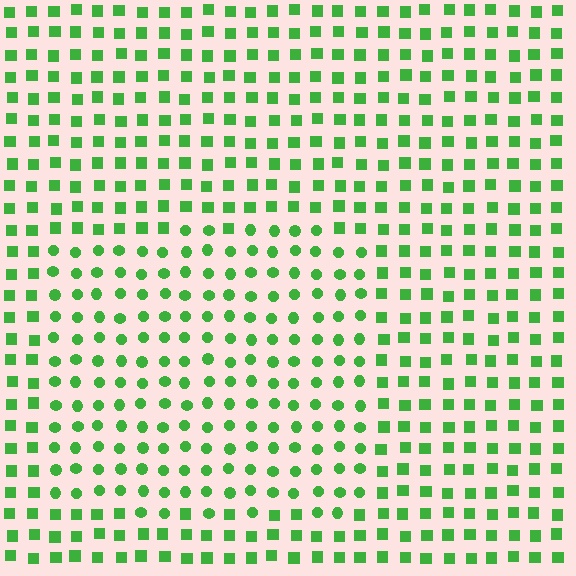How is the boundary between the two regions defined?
The boundary is defined by a change in element shape: circles inside vs. squares outside. All elements share the same color and spacing.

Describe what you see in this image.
The image is filled with small green elements arranged in a uniform grid. A rectangle-shaped region contains circles, while the surrounding area contains squares. The boundary is defined purely by the change in element shape.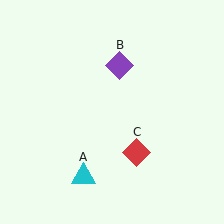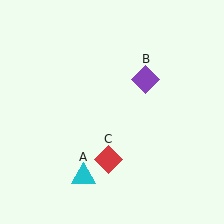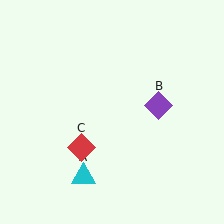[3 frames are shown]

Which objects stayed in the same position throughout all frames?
Cyan triangle (object A) remained stationary.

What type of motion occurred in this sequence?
The purple diamond (object B), red diamond (object C) rotated clockwise around the center of the scene.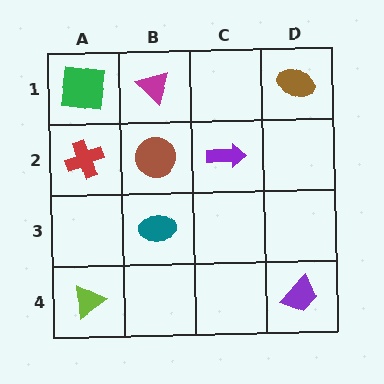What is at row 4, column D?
A purple trapezoid.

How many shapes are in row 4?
2 shapes.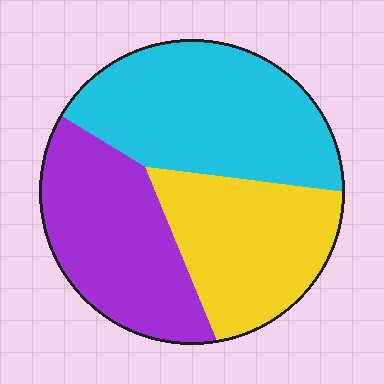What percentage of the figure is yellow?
Yellow takes up between a quarter and a half of the figure.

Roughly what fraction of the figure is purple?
Purple takes up between a quarter and a half of the figure.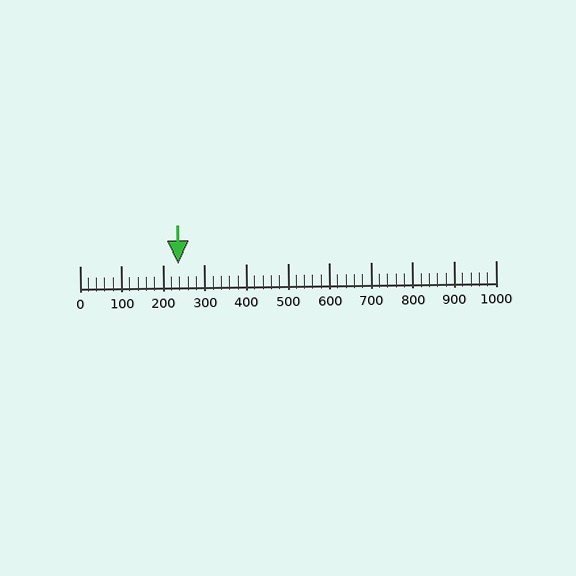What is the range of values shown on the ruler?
The ruler shows values from 0 to 1000.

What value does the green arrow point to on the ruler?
The green arrow points to approximately 237.